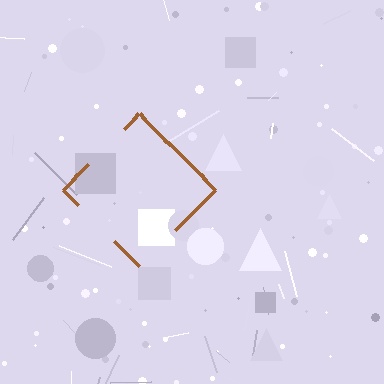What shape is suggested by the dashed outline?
The dashed outline suggests a diamond.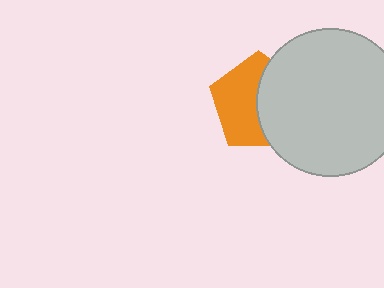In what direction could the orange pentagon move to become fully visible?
The orange pentagon could move left. That would shift it out from behind the light gray circle entirely.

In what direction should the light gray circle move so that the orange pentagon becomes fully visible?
The light gray circle should move right. That is the shortest direction to clear the overlap and leave the orange pentagon fully visible.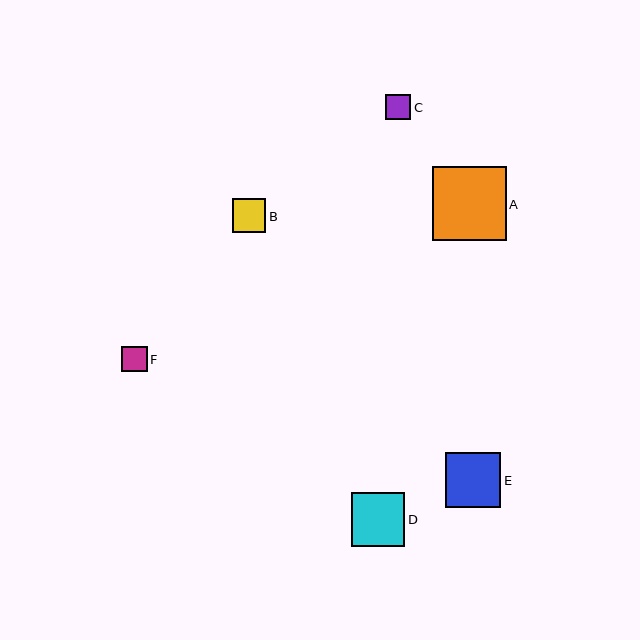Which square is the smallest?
Square C is the smallest with a size of approximately 25 pixels.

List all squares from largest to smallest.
From largest to smallest: A, E, D, B, F, C.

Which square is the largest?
Square A is the largest with a size of approximately 74 pixels.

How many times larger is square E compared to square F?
Square E is approximately 2.2 times the size of square F.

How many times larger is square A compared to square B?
Square A is approximately 2.2 times the size of square B.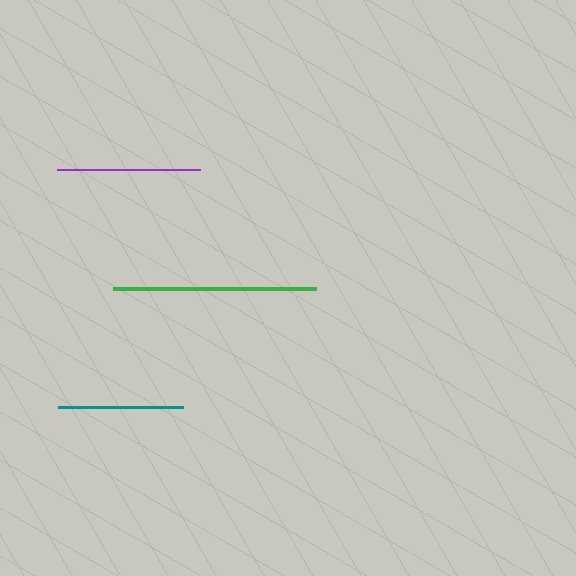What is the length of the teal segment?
The teal segment is approximately 125 pixels long.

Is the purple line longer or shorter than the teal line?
The purple line is longer than the teal line.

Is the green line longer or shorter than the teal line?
The green line is longer than the teal line.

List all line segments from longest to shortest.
From longest to shortest: green, purple, teal.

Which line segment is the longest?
The green line is the longest at approximately 203 pixels.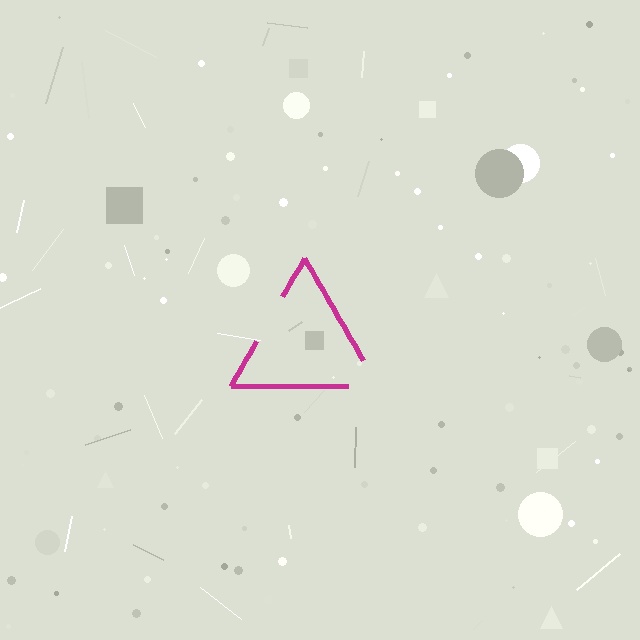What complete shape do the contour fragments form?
The contour fragments form a triangle.